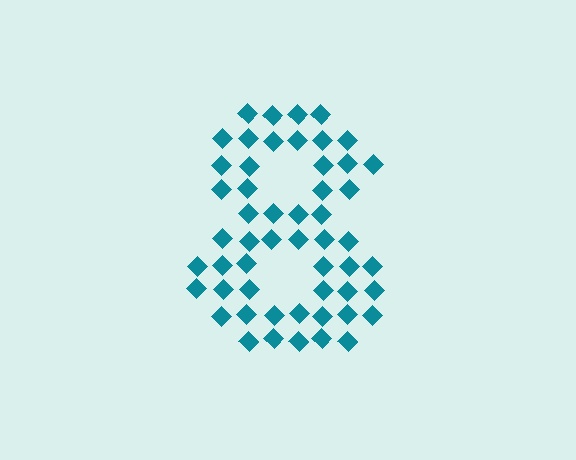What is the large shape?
The large shape is the digit 8.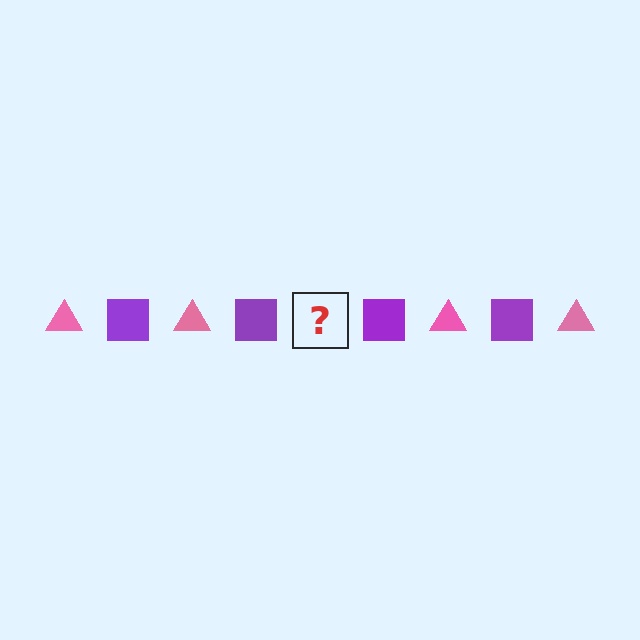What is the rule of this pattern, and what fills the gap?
The rule is that the pattern alternates between pink triangle and purple square. The gap should be filled with a pink triangle.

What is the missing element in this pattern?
The missing element is a pink triangle.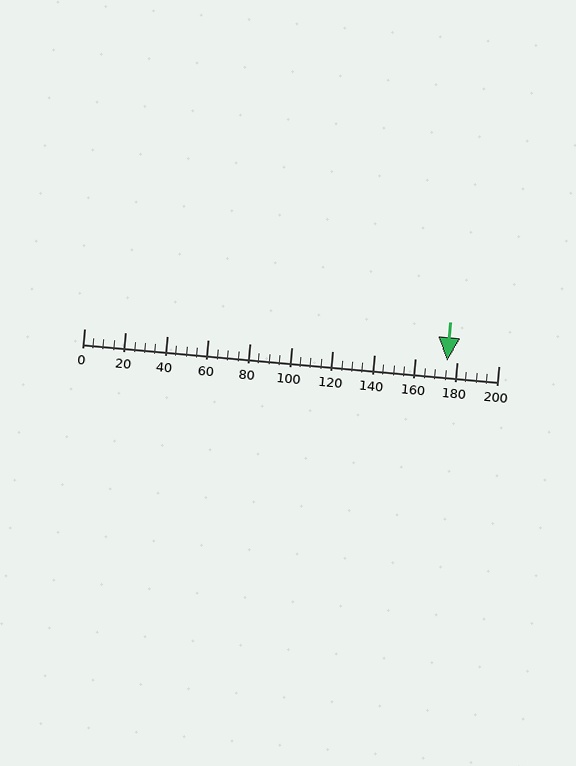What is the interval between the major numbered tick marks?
The major tick marks are spaced 20 units apart.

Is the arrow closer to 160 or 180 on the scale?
The arrow is closer to 180.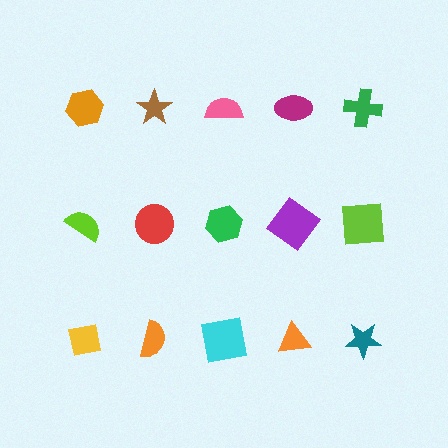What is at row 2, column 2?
A red circle.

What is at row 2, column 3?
A green hexagon.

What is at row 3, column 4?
An orange triangle.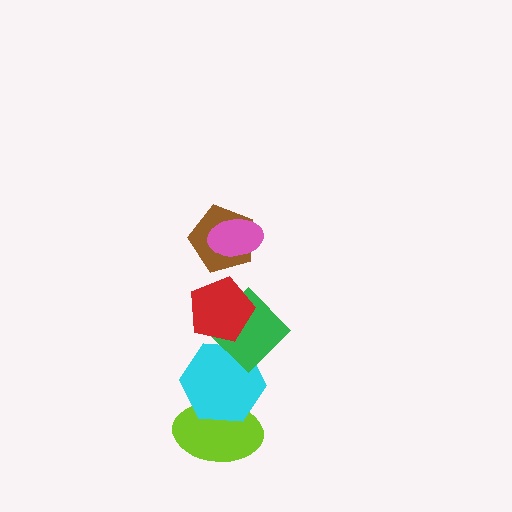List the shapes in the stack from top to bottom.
From top to bottom: the pink ellipse, the brown pentagon, the red pentagon, the green diamond, the cyan hexagon, the lime ellipse.